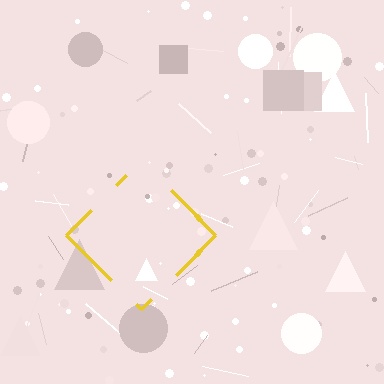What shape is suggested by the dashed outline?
The dashed outline suggests a diamond.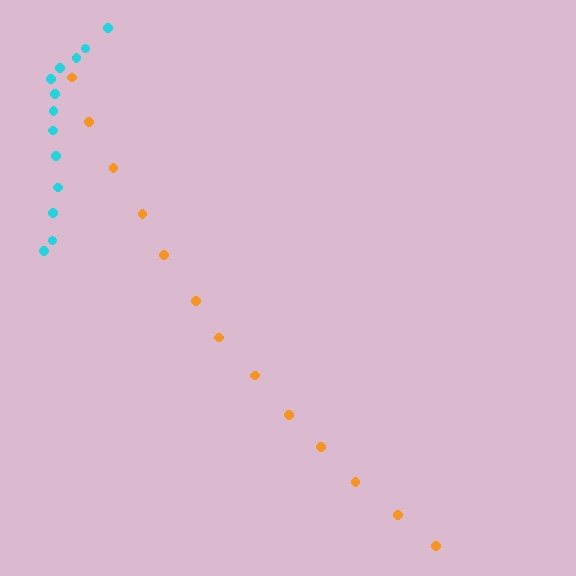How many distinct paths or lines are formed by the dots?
There are 2 distinct paths.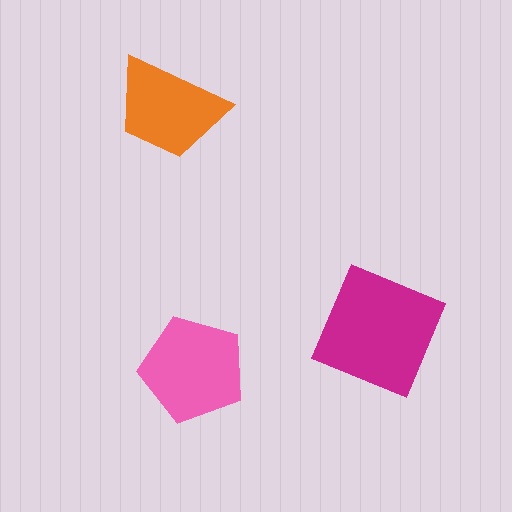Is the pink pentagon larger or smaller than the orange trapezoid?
Larger.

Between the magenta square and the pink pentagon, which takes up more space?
The magenta square.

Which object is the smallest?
The orange trapezoid.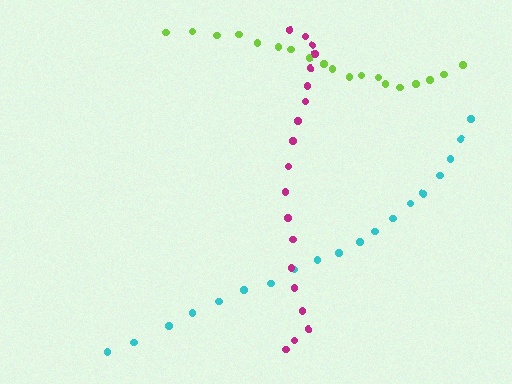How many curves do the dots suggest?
There are 3 distinct paths.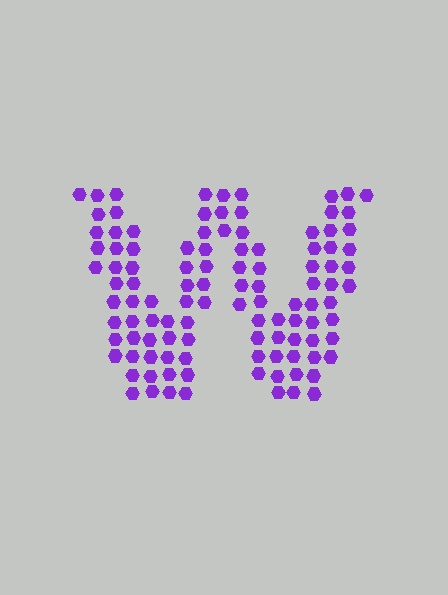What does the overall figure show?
The overall figure shows the letter W.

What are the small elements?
The small elements are hexagons.